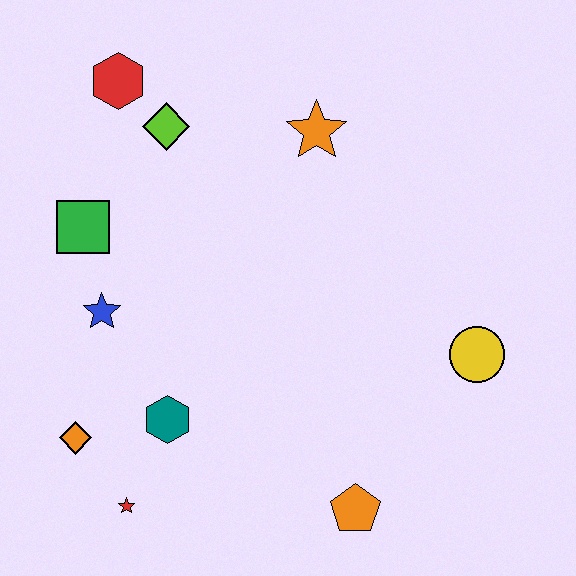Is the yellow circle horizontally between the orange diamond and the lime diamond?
No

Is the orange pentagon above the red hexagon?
No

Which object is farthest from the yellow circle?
The red hexagon is farthest from the yellow circle.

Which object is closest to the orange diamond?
The red star is closest to the orange diamond.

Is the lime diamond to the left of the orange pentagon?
Yes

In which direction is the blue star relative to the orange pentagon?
The blue star is to the left of the orange pentagon.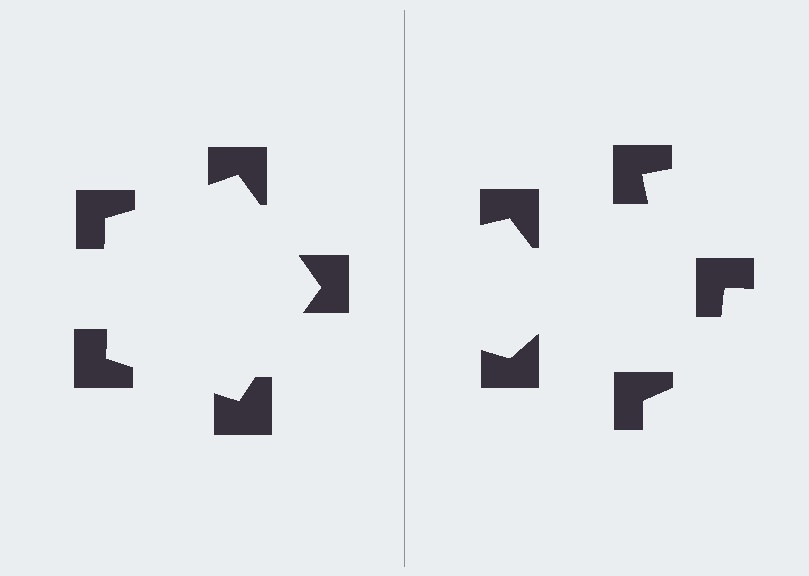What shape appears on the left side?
An illusory pentagon.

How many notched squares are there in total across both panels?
10 — 5 on each side.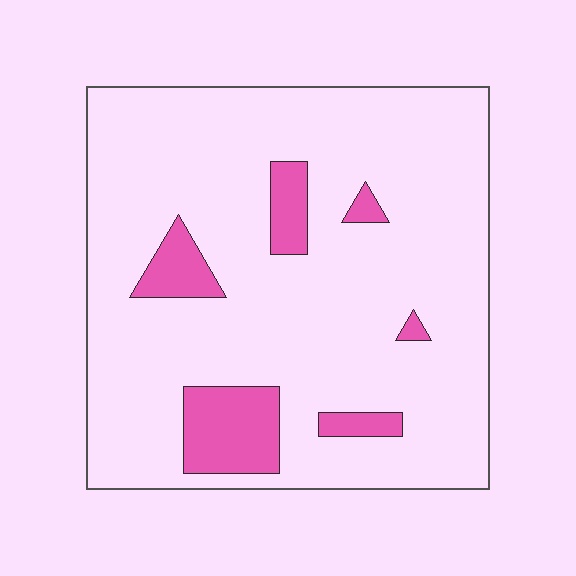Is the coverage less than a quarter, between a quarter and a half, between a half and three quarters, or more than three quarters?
Less than a quarter.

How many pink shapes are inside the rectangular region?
6.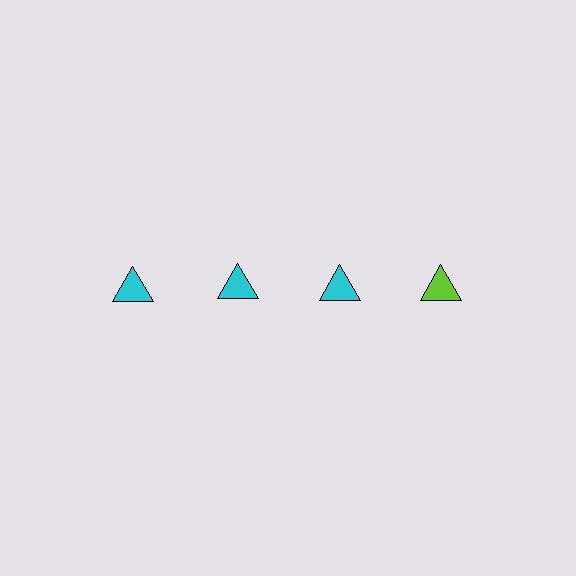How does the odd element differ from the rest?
It has a different color: lime instead of cyan.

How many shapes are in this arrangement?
There are 4 shapes arranged in a grid pattern.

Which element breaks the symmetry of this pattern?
The lime triangle in the top row, second from right column breaks the symmetry. All other shapes are cyan triangles.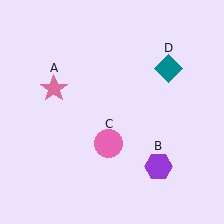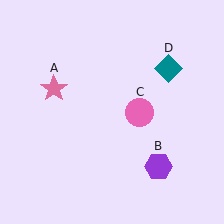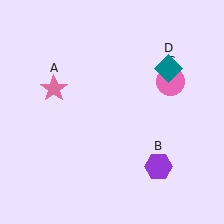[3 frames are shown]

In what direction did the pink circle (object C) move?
The pink circle (object C) moved up and to the right.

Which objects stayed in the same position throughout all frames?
Pink star (object A) and purple hexagon (object B) and teal diamond (object D) remained stationary.